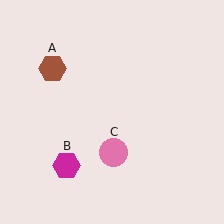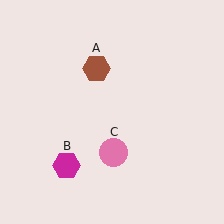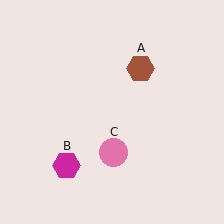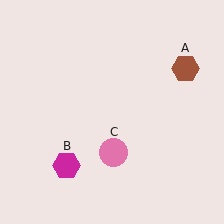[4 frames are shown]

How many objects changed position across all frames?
1 object changed position: brown hexagon (object A).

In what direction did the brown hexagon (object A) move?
The brown hexagon (object A) moved right.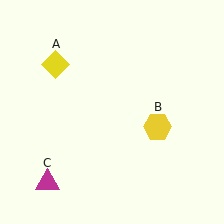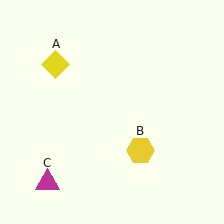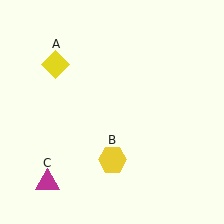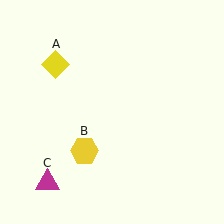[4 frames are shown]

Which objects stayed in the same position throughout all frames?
Yellow diamond (object A) and magenta triangle (object C) remained stationary.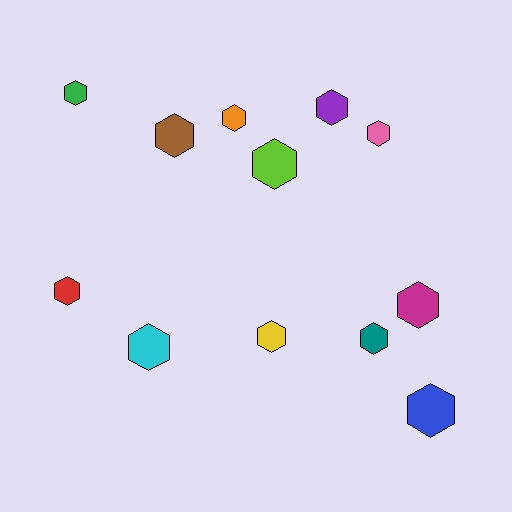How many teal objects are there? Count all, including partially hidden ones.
There is 1 teal object.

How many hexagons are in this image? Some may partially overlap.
There are 12 hexagons.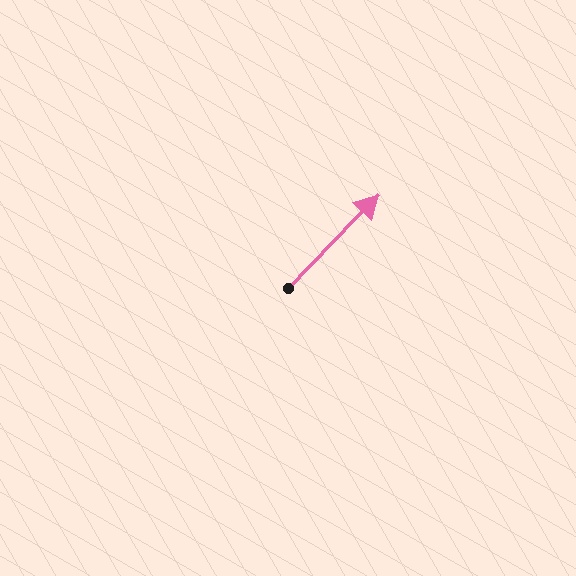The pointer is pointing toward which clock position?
Roughly 1 o'clock.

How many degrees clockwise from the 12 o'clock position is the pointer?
Approximately 44 degrees.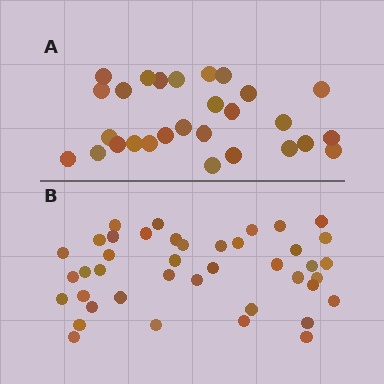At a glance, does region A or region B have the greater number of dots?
Region B (the bottom region) has more dots.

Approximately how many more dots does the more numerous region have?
Region B has approximately 15 more dots than region A.